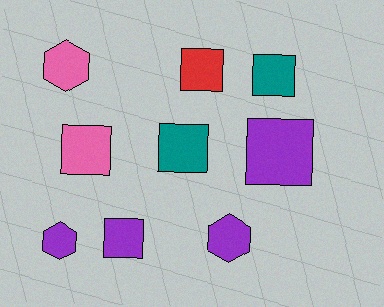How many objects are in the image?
There are 9 objects.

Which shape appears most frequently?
Square, with 6 objects.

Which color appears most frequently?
Purple, with 4 objects.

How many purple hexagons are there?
There are 2 purple hexagons.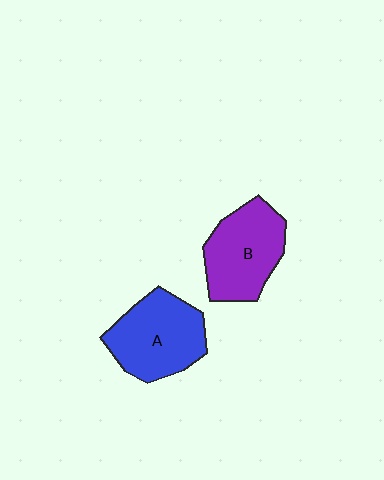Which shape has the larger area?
Shape A (blue).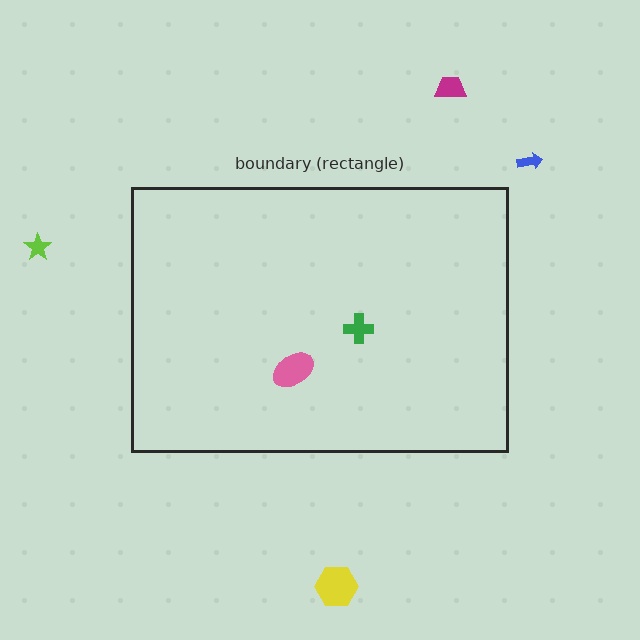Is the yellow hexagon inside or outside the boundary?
Outside.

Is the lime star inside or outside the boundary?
Outside.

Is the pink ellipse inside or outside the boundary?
Inside.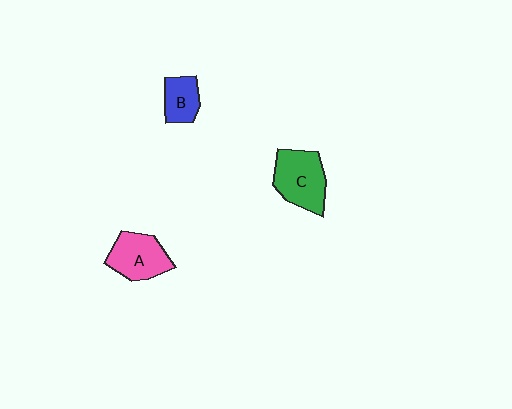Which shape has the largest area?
Shape C (green).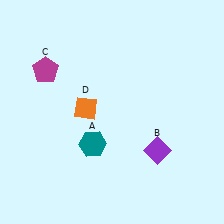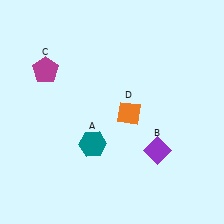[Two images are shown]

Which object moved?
The orange diamond (D) moved right.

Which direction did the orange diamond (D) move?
The orange diamond (D) moved right.